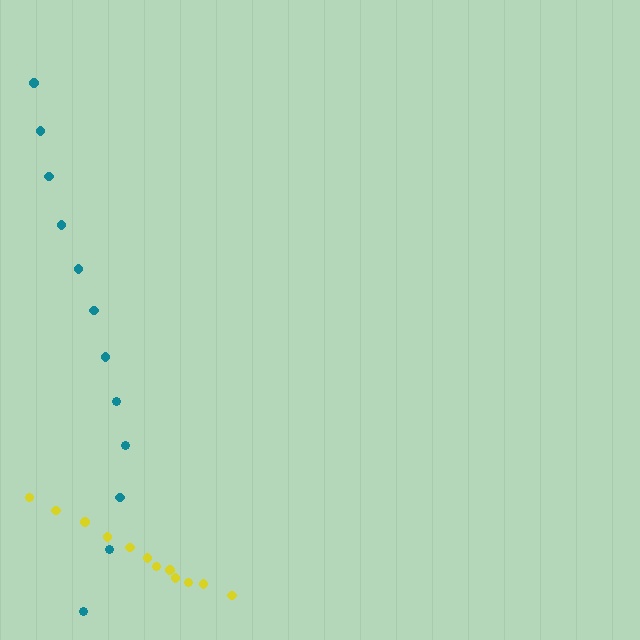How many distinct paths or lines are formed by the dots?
There are 2 distinct paths.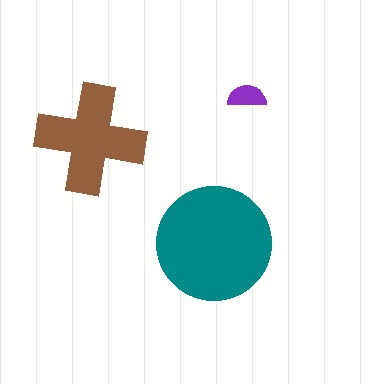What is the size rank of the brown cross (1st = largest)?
2nd.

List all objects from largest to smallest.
The teal circle, the brown cross, the purple semicircle.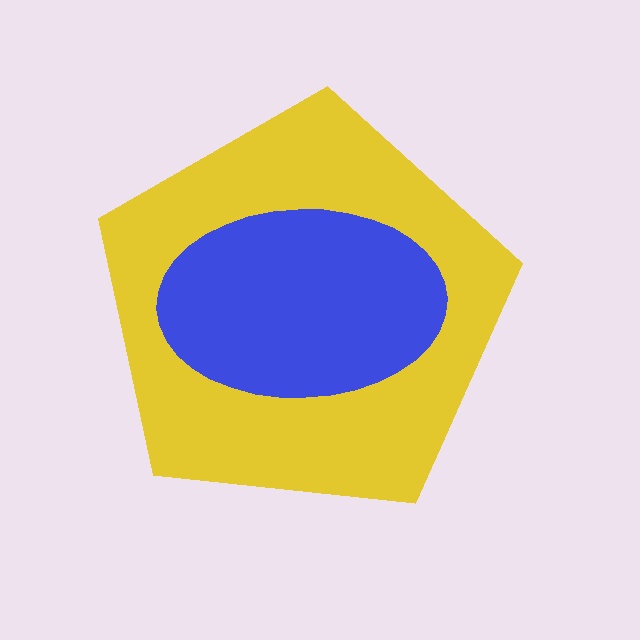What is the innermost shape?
The blue ellipse.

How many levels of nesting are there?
2.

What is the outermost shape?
The yellow pentagon.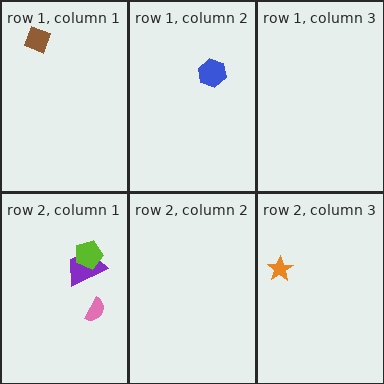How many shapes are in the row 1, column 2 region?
1.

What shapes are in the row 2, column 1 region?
The purple trapezoid, the lime pentagon, the pink semicircle.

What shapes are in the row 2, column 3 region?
The orange star.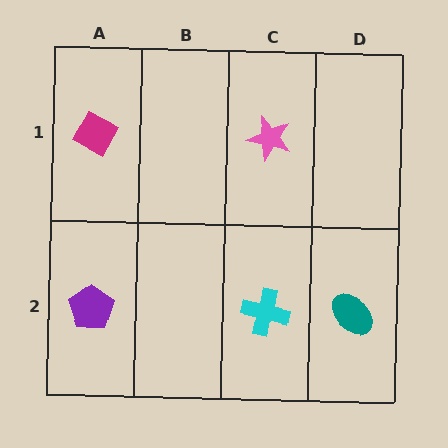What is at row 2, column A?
A purple pentagon.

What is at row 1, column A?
A magenta diamond.